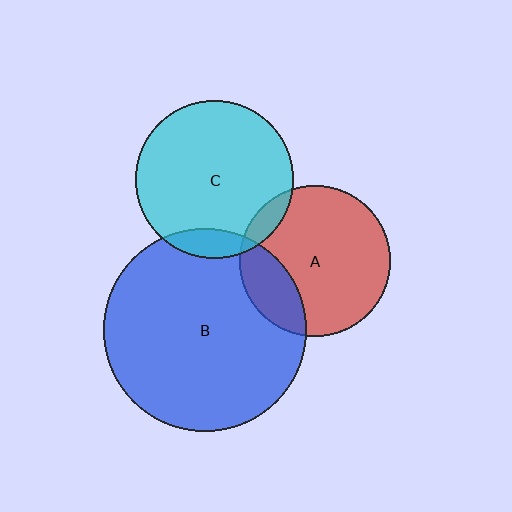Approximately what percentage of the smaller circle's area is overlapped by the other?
Approximately 20%.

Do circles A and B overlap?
Yes.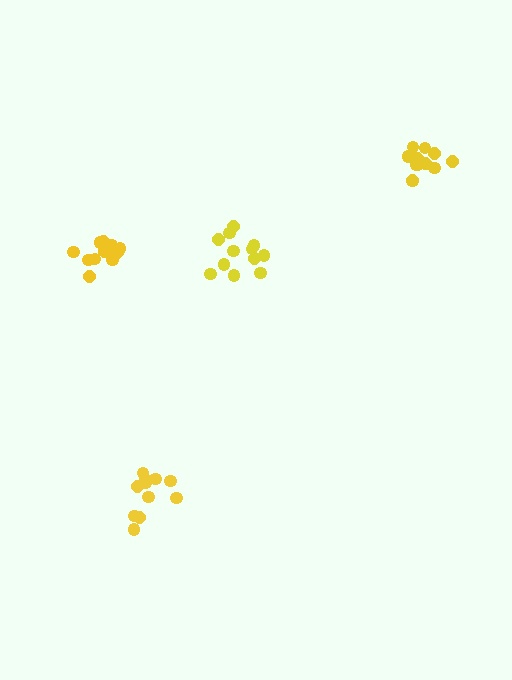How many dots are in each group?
Group 1: 12 dots, Group 2: 13 dots, Group 3: 11 dots, Group 4: 13 dots (49 total).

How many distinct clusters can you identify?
There are 4 distinct clusters.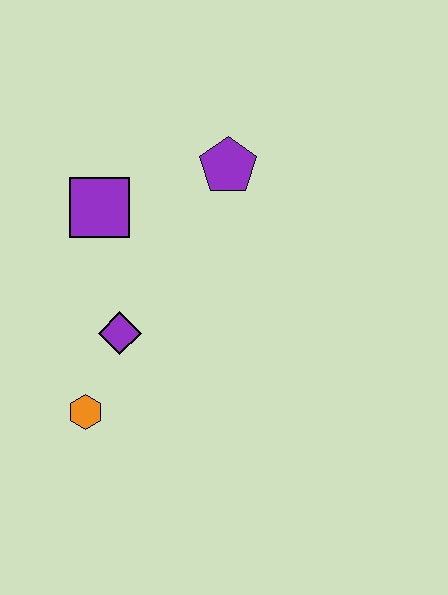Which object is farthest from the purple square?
The orange hexagon is farthest from the purple square.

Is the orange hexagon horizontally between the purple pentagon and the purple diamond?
No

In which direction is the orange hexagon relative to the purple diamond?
The orange hexagon is below the purple diamond.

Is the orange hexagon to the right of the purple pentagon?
No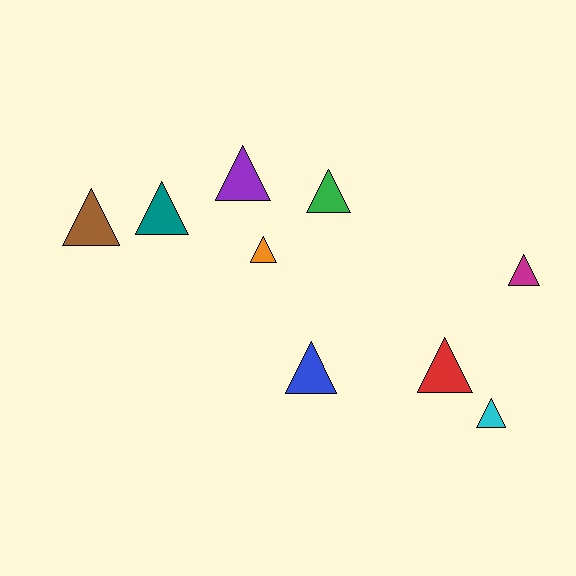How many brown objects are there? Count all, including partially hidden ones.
There is 1 brown object.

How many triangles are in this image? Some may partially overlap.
There are 9 triangles.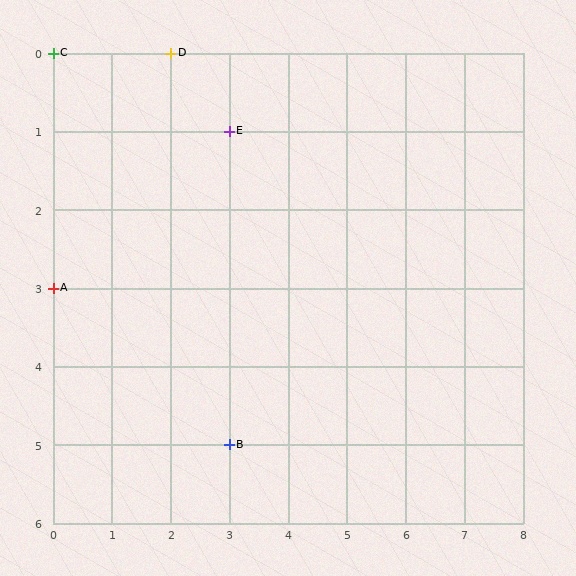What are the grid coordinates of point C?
Point C is at grid coordinates (0, 0).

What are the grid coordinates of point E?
Point E is at grid coordinates (3, 1).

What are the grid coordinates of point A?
Point A is at grid coordinates (0, 3).